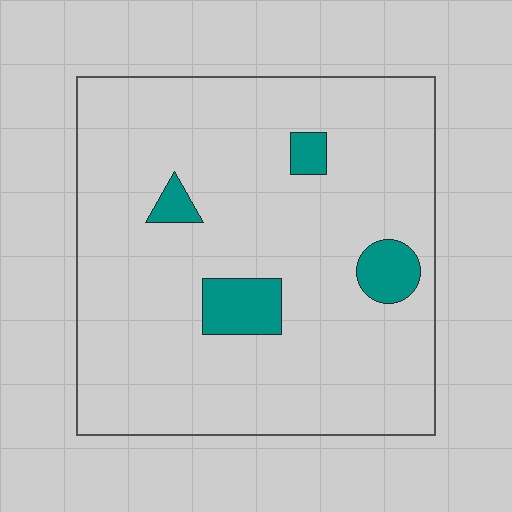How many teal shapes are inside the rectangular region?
4.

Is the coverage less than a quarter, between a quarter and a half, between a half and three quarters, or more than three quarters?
Less than a quarter.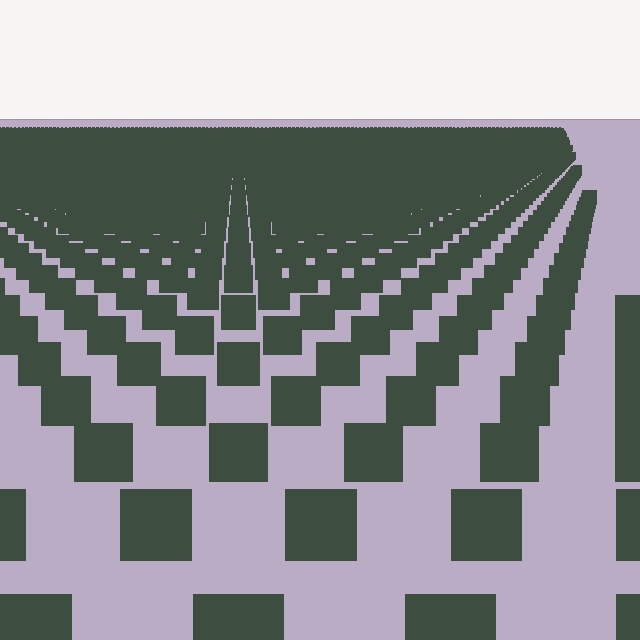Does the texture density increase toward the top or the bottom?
Density increases toward the top.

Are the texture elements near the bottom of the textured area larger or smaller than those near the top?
Larger. Near the bottom, elements are closer to the viewer and appear at a bigger on-screen size.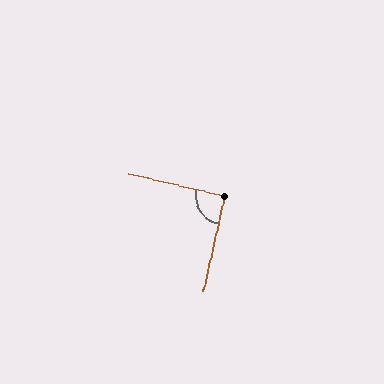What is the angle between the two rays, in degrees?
Approximately 90 degrees.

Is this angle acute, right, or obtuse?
It is approximately a right angle.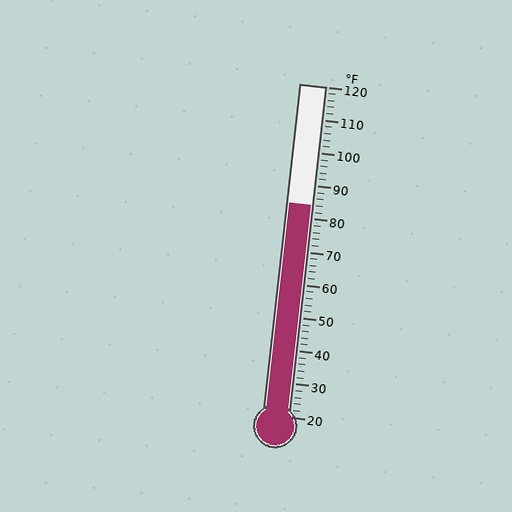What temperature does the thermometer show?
The thermometer shows approximately 84°F.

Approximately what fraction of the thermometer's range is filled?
The thermometer is filled to approximately 65% of its range.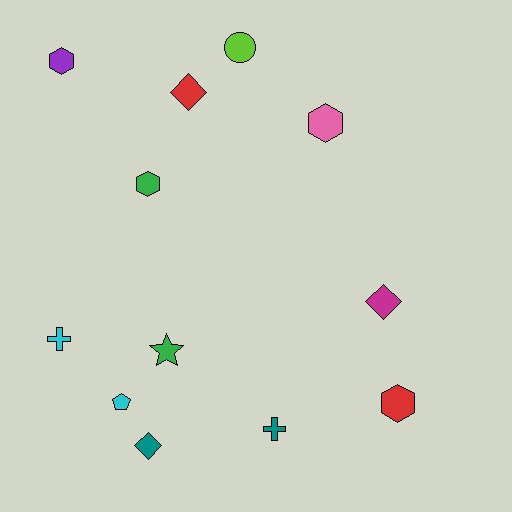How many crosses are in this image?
There are 2 crosses.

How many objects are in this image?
There are 12 objects.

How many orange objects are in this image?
There are no orange objects.